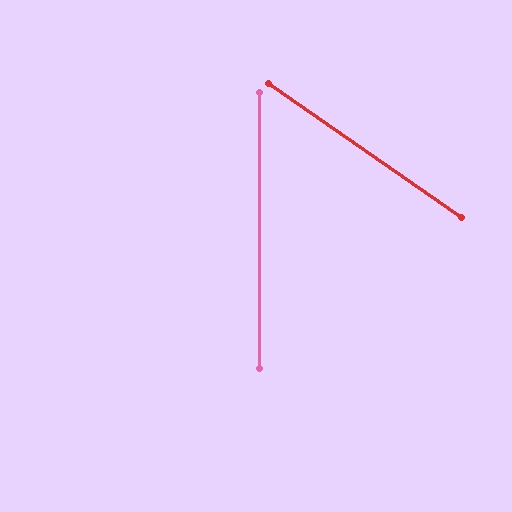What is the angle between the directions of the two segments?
Approximately 55 degrees.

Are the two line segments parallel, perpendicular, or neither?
Neither parallel nor perpendicular — they differ by about 55°.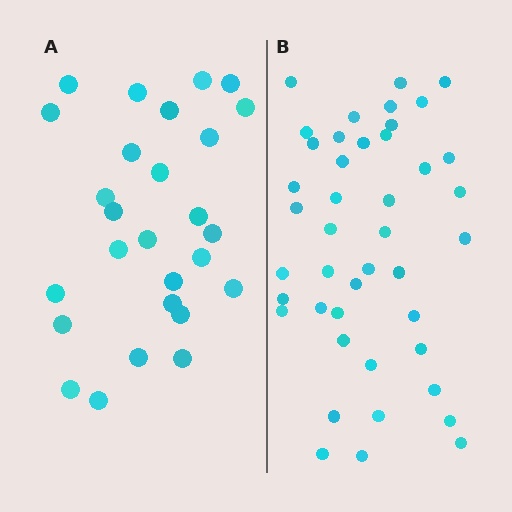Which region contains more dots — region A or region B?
Region B (the right region) has more dots.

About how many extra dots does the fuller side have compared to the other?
Region B has approximately 15 more dots than region A.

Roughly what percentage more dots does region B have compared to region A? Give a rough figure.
About 60% more.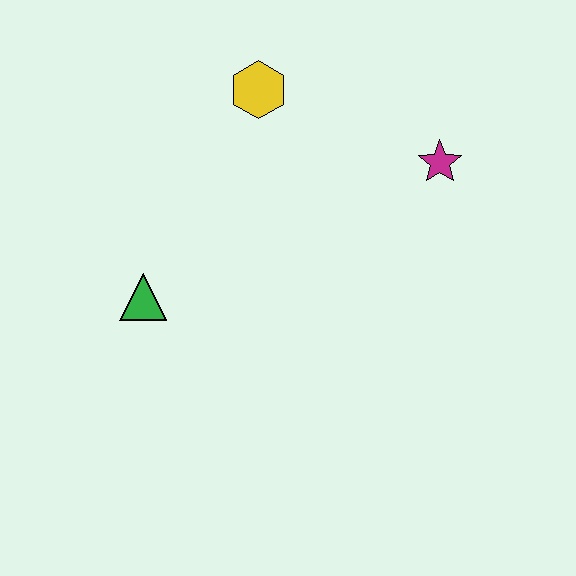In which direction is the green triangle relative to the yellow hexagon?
The green triangle is below the yellow hexagon.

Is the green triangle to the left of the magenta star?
Yes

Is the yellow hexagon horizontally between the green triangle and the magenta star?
Yes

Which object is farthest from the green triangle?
The magenta star is farthest from the green triangle.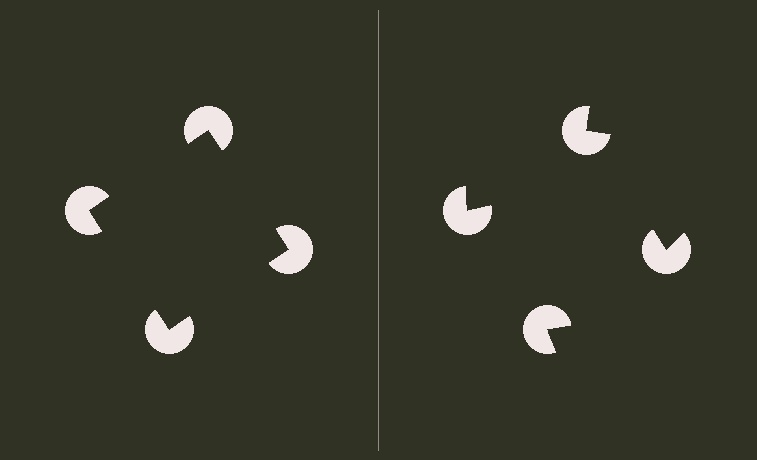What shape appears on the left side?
An illusory square.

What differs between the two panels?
The pac-man discs are positioned identically on both sides; only the wedge orientations differ. On the left they align to a square; on the right they are misaligned.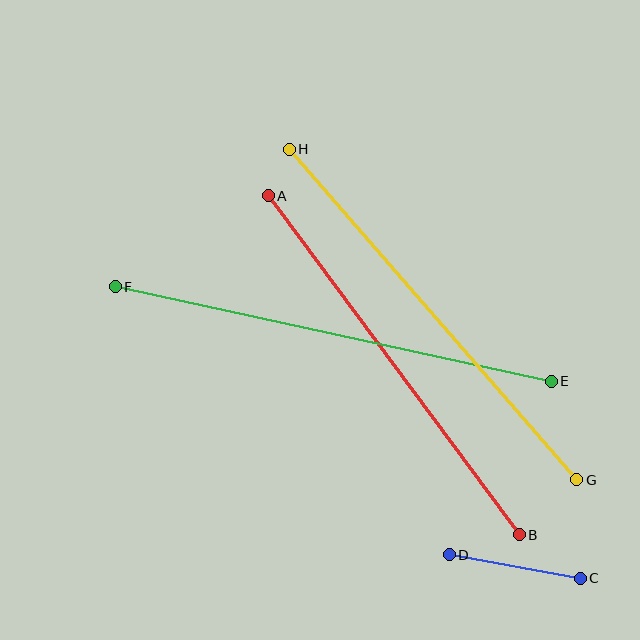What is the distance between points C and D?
The distance is approximately 133 pixels.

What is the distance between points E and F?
The distance is approximately 446 pixels.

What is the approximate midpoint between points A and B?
The midpoint is at approximately (394, 365) pixels.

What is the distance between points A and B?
The distance is approximately 422 pixels.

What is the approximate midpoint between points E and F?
The midpoint is at approximately (333, 334) pixels.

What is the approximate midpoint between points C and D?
The midpoint is at approximately (515, 567) pixels.